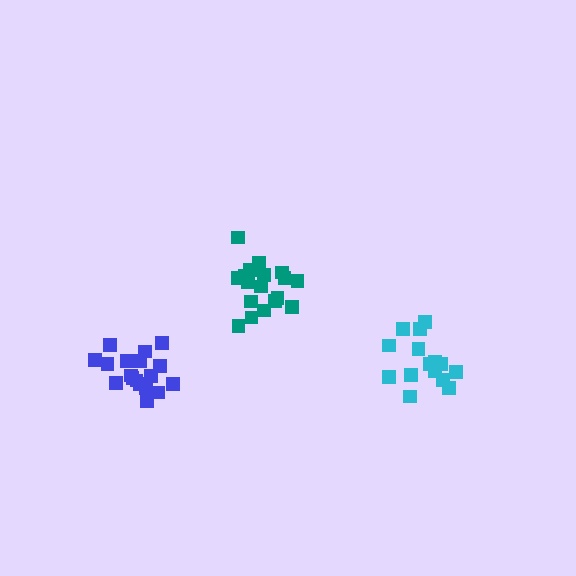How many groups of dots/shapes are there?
There are 3 groups.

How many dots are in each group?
Group 1: 18 dots, Group 2: 18 dots, Group 3: 15 dots (51 total).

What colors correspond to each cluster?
The clusters are colored: teal, blue, cyan.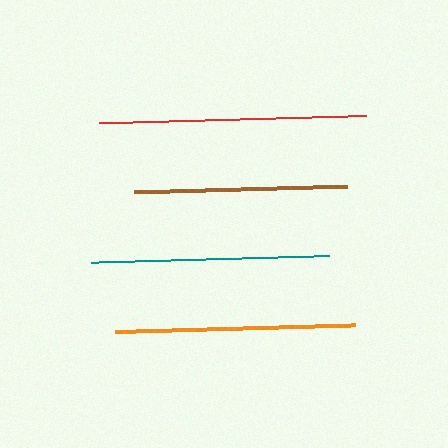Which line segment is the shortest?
The brown line is the shortest at approximately 213 pixels.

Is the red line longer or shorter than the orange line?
The red line is longer than the orange line.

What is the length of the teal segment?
The teal segment is approximately 238 pixels long.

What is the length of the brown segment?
The brown segment is approximately 213 pixels long.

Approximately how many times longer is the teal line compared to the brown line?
The teal line is approximately 1.1 times the length of the brown line.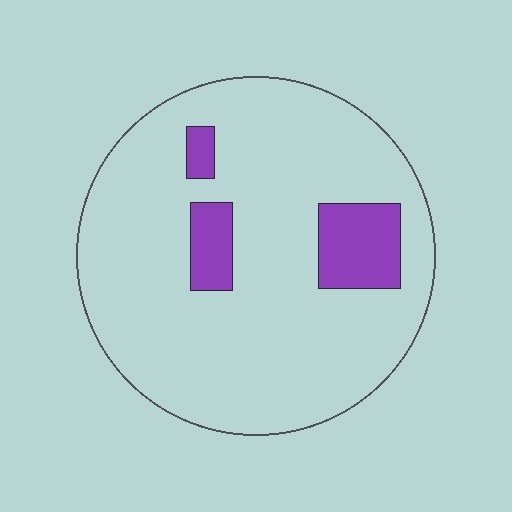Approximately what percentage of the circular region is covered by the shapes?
Approximately 10%.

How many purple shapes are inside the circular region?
3.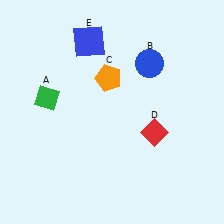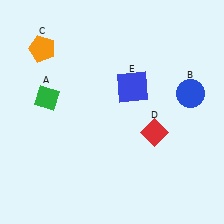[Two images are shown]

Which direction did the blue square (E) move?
The blue square (E) moved down.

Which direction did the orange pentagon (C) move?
The orange pentagon (C) moved left.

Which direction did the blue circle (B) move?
The blue circle (B) moved right.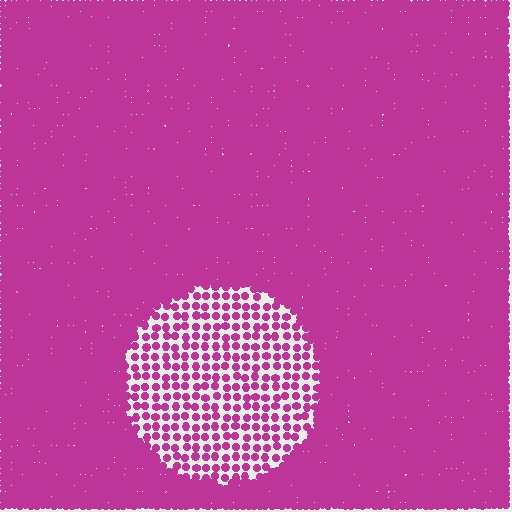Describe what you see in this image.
The image contains small magenta elements arranged at two different densities. A circle-shaped region is visible where the elements are less densely packed than the surrounding area.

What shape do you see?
I see a circle.